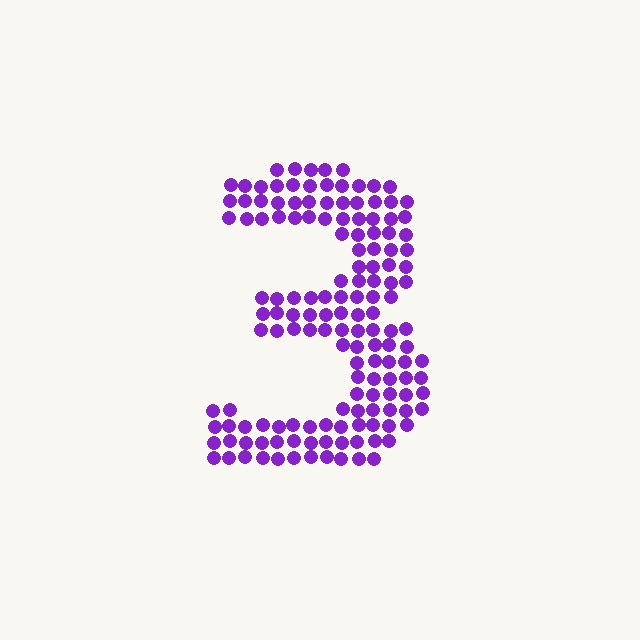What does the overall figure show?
The overall figure shows the digit 3.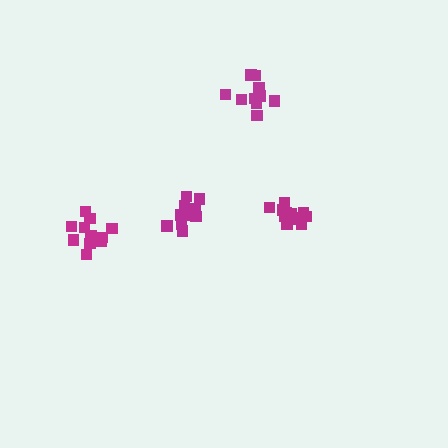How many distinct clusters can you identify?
There are 4 distinct clusters.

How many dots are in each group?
Group 1: 12 dots, Group 2: 12 dots, Group 3: 10 dots, Group 4: 12 dots (46 total).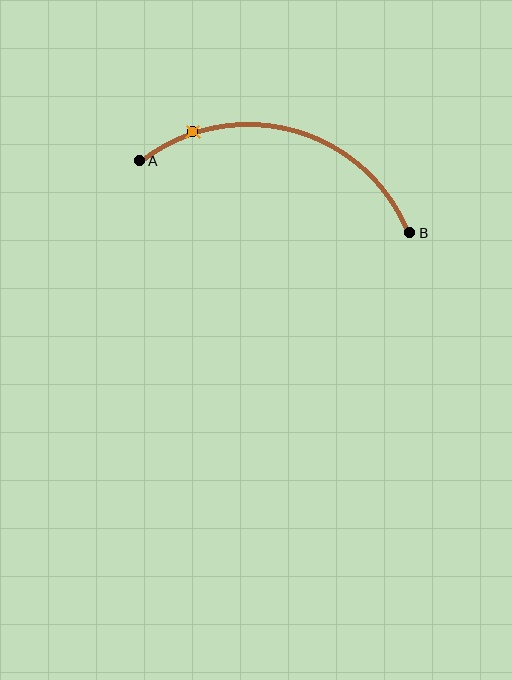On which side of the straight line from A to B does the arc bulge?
The arc bulges above the straight line connecting A and B.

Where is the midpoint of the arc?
The arc midpoint is the point on the curve farthest from the straight line joining A and B. It sits above that line.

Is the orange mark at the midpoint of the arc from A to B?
No. The orange mark lies on the arc but is closer to endpoint A. The arc midpoint would be at the point on the curve equidistant along the arc from both A and B.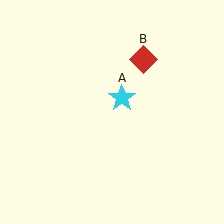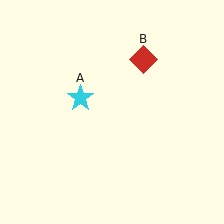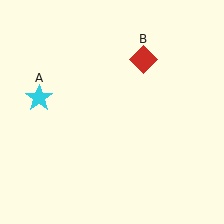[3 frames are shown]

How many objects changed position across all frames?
1 object changed position: cyan star (object A).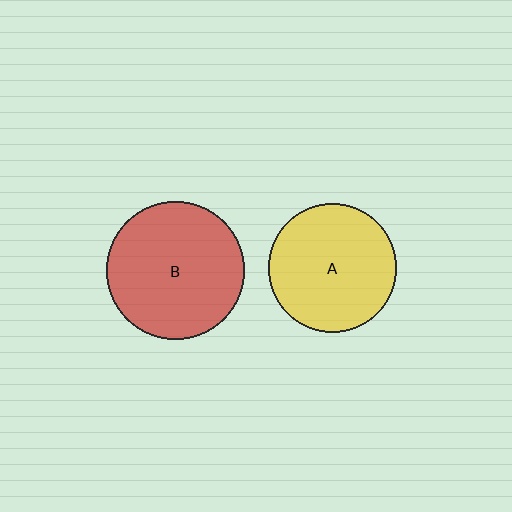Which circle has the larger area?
Circle B (red).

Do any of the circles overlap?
No, none of the circles overlap.